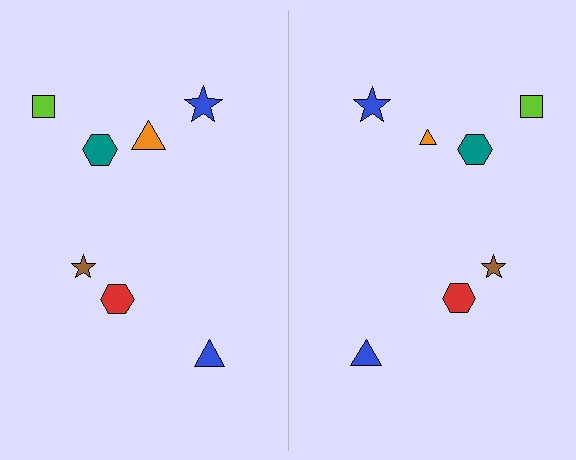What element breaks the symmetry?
The orange triangle on the right side has a different size than its mirror counterpart.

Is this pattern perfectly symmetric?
No, the pattern is not perfectly symmetric. The orange triangle on the right side has a different size than its mirror counterpart.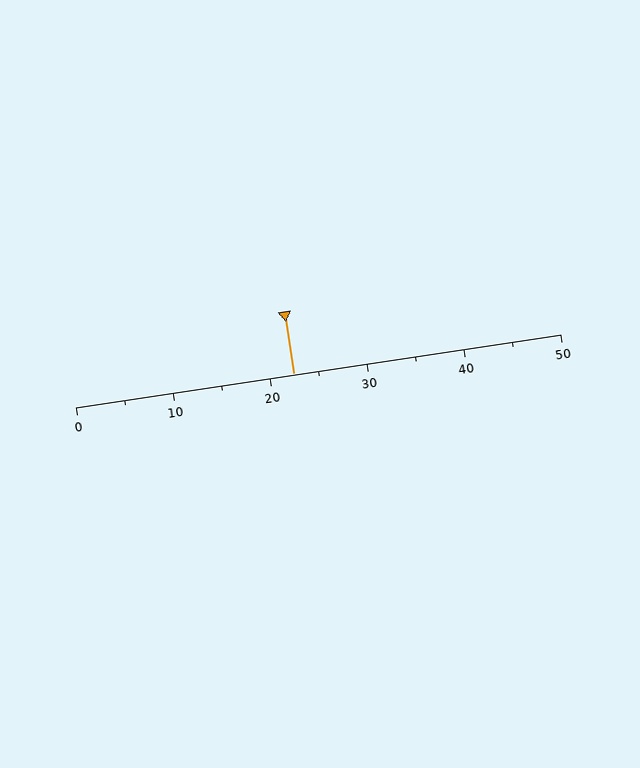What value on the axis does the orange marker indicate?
The marker indicates approximately 22.5.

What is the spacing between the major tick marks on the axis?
The major ticks are spaced 10 apart.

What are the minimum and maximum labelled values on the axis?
The axis runs from 0 to 50.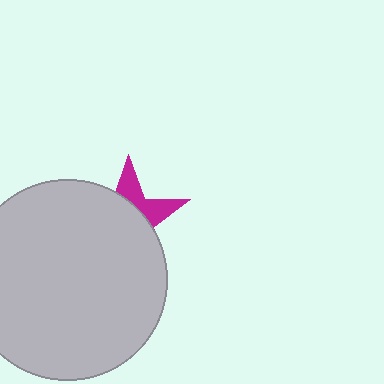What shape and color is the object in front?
The object in front is a light gray circle.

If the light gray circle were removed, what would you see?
You would see the complete magenta star.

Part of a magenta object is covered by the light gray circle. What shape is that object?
It is a star.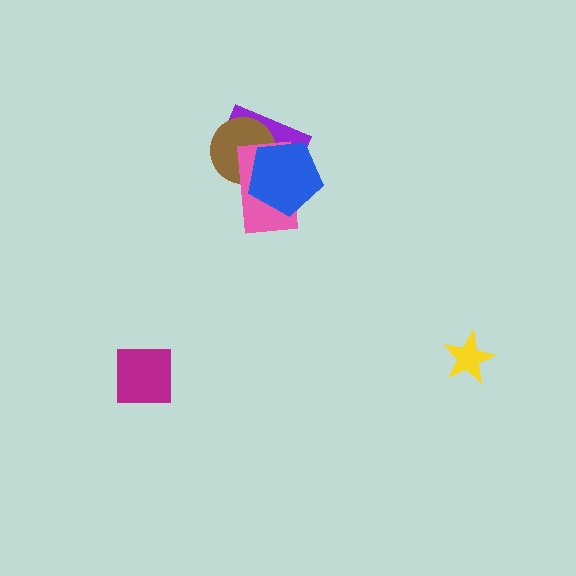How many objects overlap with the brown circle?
3 objects overlap with the brown circle.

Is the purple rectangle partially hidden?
Yes, it is partially covered by another shape.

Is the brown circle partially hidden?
Yes, it is partially covered by another shape.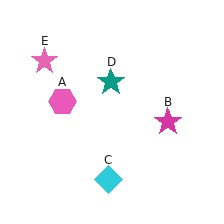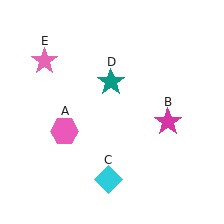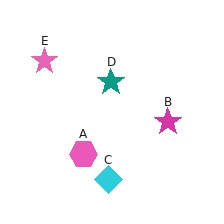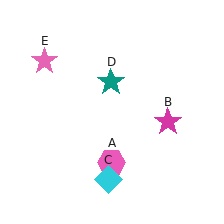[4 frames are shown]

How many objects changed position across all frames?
1 object changed position: pink hexagon (object A).